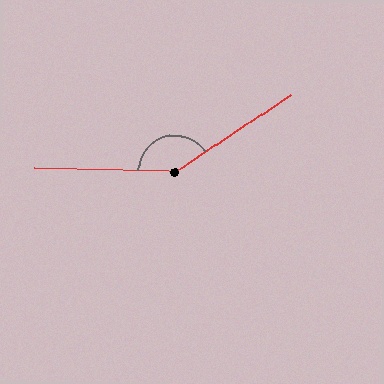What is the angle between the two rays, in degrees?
Approximately 145 degrees.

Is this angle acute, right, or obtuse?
It is obtuse.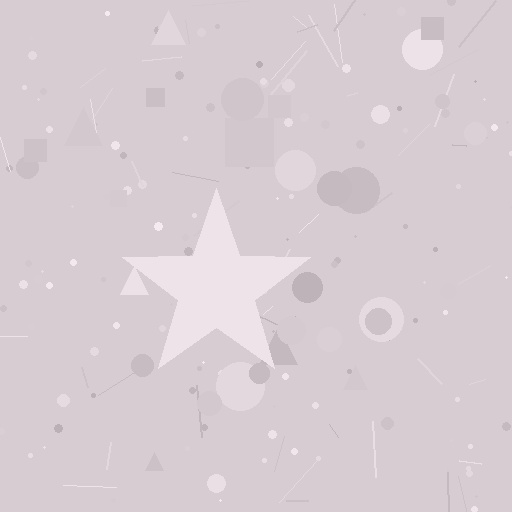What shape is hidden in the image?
A star is hidden in the image.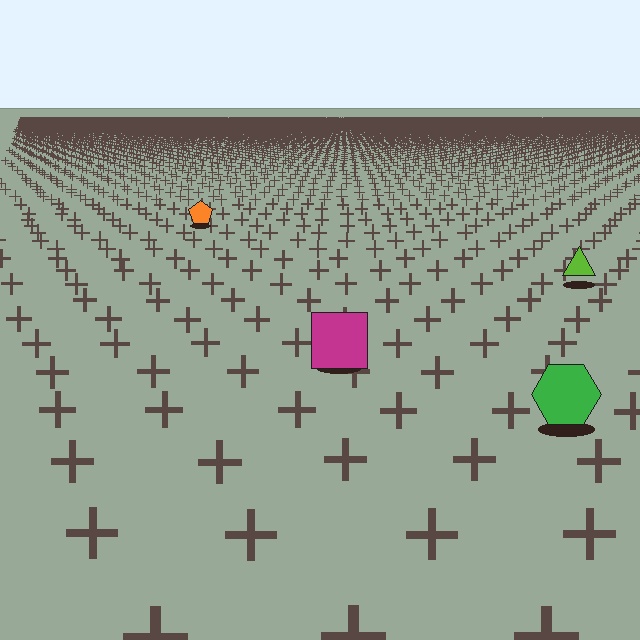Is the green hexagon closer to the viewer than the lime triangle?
Yes. The green hexagon is closer — you can tell from the texture gradient: the ground texture is coarser near it.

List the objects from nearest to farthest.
From nearest to farthest: the green hexagon, the magenta square, the lime triangle, the orange pentagon.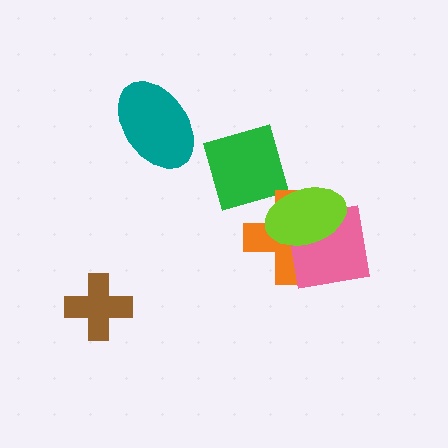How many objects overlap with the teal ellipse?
0 objects overlap with the teal ellipse.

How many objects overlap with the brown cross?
0 objects overlap with the brown cross.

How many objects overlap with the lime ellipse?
3 objects overlap with the lime ellipse.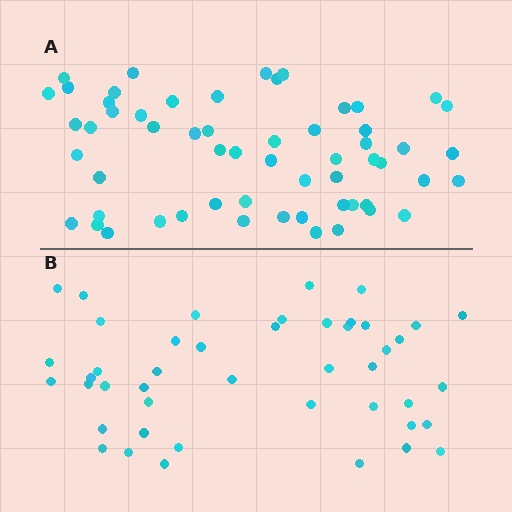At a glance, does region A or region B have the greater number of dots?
Region A (the top region) has more dots.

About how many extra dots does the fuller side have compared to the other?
Region A has approximately 15 more dots than region B.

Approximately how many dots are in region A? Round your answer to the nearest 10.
About 60 dots. (The exact count is 58, which rounds to 60.)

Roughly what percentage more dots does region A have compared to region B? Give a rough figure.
About 30% more.